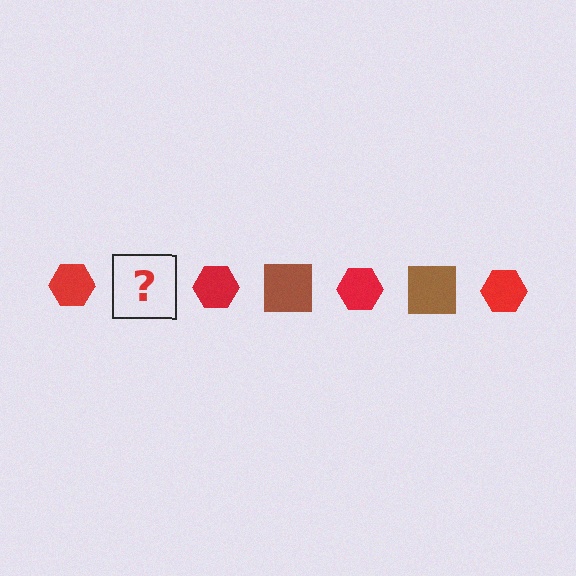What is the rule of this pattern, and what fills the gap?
The rule is that the pattern alternates between red hexagon and brown square. The gap should be filled with a brown square.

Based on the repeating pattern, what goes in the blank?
The blank should be a brown square.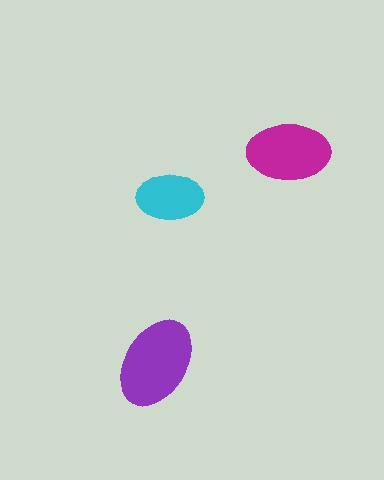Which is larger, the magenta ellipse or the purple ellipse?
The purple one.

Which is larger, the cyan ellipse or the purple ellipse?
The purple one.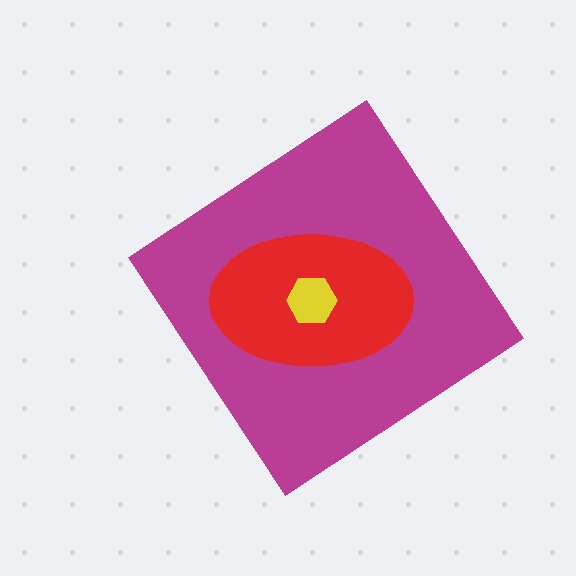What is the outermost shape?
The magenta diamond.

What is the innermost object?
The yellow hexagon.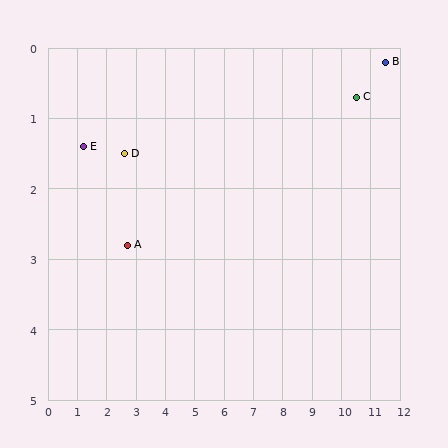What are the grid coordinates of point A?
Point A is at approximately (2.7, 2.8).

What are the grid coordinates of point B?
Point B is at approximately (11.5, 0.2).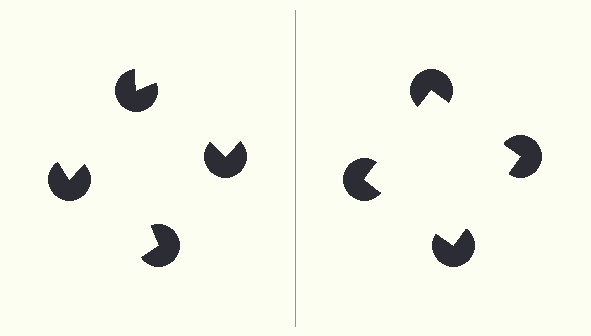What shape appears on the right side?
An illusory square.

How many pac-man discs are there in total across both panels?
8 — 4 on each side.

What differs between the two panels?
The pac-man discs are positioned identically on both sides; only the wedge orientations differ. On the right they align to a square; on the left they are misaligned.